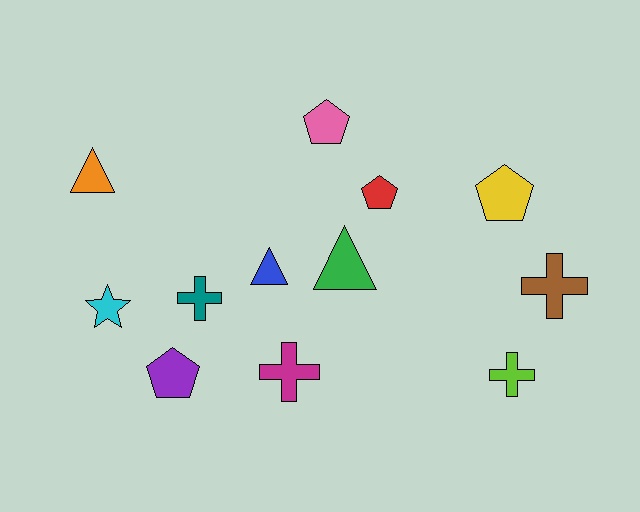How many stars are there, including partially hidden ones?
There is 1 star.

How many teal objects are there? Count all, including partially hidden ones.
There is 1 teal object.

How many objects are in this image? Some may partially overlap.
There are 12 objects.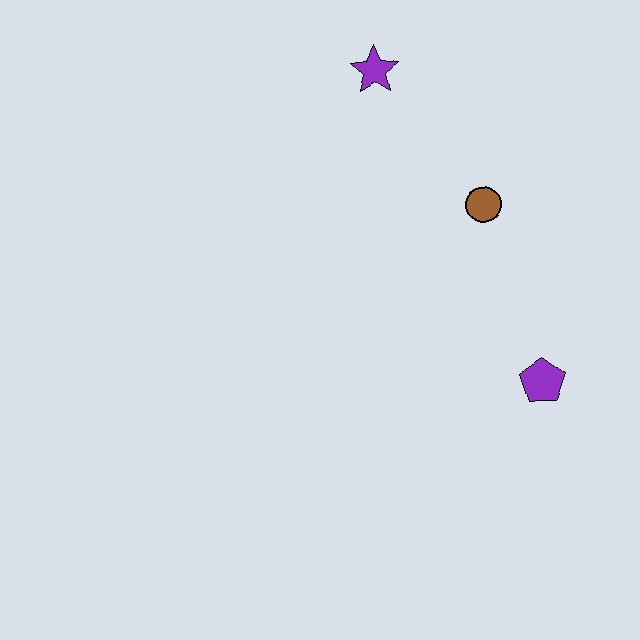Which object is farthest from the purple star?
The purple pentagon is farthest from the purple star.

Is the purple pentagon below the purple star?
Yes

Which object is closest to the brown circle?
The purple star is closest to the brown circle.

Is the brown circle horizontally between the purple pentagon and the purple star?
Yes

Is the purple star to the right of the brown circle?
No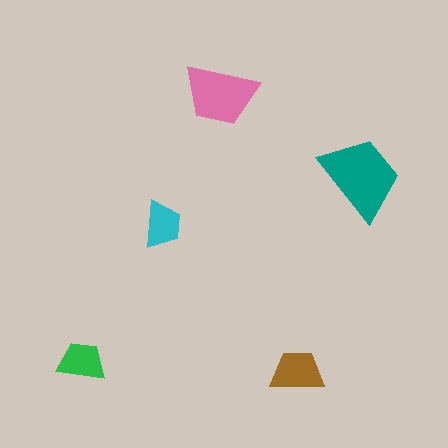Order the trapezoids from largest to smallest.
the teal one, the pink one, the brown one, the green one, the cyan one.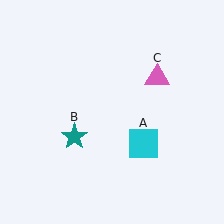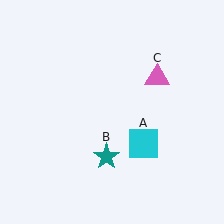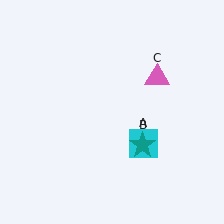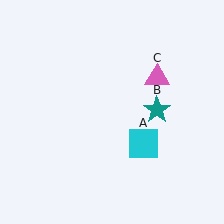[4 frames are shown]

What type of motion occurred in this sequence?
The teal star (object B) rotated counterclockwise around the center of the scene.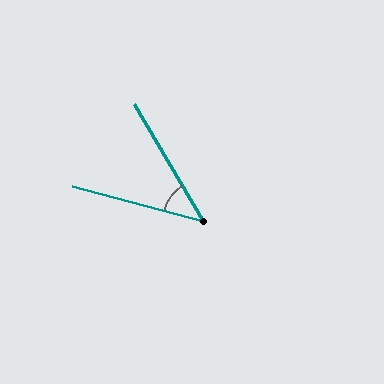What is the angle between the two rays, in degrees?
Approximately 44 degrees.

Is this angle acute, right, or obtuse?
It is acute.